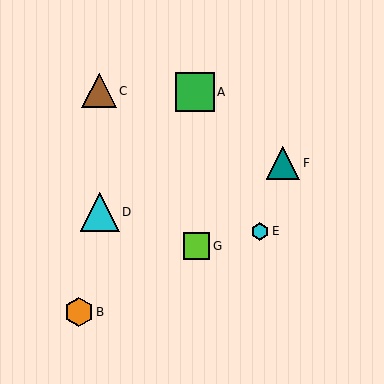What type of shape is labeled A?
Shape A is a green square.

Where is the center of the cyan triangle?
The center of the cyan triangle is at (100, 212).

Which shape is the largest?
The green square (labeled A) is the largest.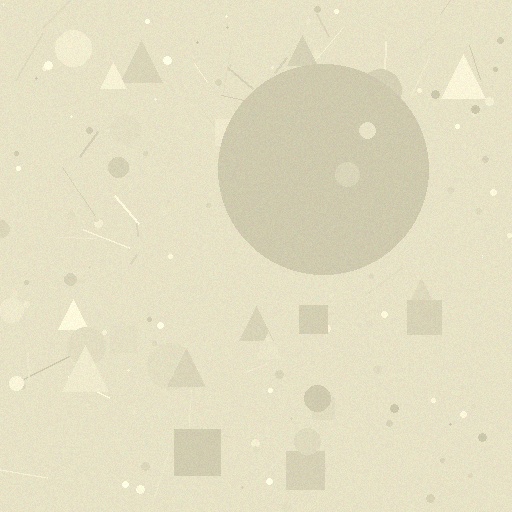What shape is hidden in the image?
A circle is hidden in the image.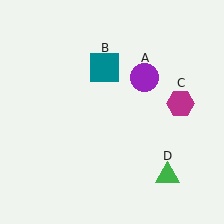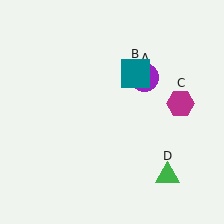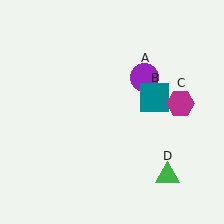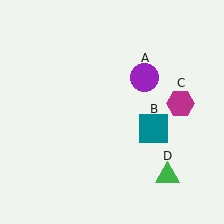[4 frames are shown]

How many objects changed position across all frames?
1 object changed position: teal square (object B).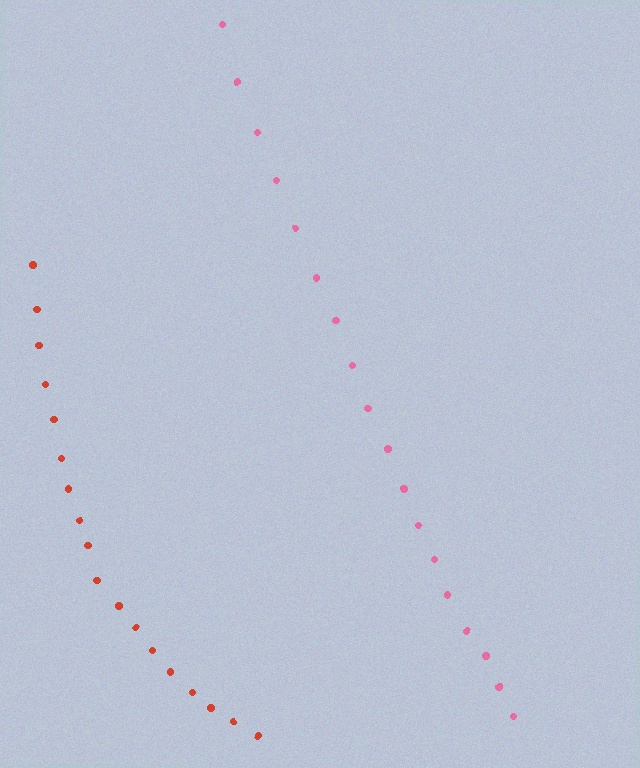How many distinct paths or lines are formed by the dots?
There are 2 distinct paths.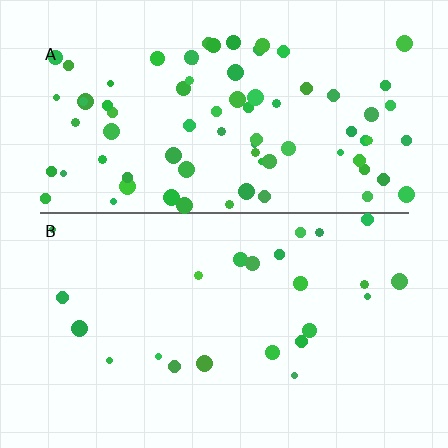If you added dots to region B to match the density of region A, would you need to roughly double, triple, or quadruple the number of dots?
Approximately triple.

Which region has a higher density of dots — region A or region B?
A (the top).